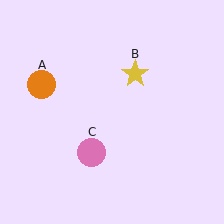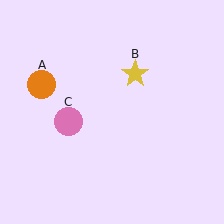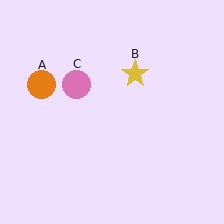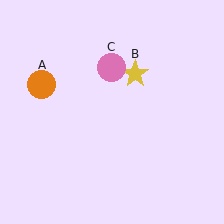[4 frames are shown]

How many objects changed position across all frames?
1 object changed position: pink circle (object C).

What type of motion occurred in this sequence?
The pink circle (object C) rotated clockwise around the center of the scene.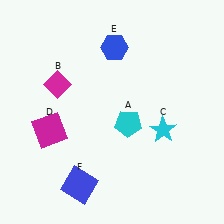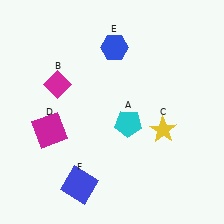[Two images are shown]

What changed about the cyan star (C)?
In Image 1, C is cyan. In Image 2, it changed to yellow.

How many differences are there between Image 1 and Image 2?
There is 1 difference between the two images.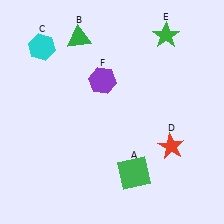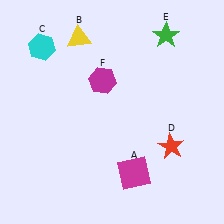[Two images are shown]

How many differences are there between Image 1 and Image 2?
There are 3 differences between the two images.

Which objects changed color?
A changed from green to magenta. B changed from green to yellow. F changed from purple to magenta.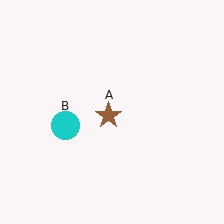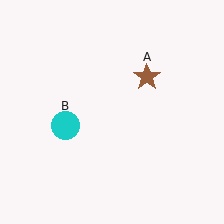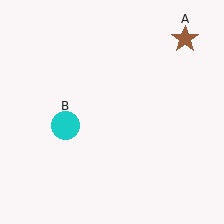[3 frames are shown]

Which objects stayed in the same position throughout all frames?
Cyan circle (object B) remained stationary.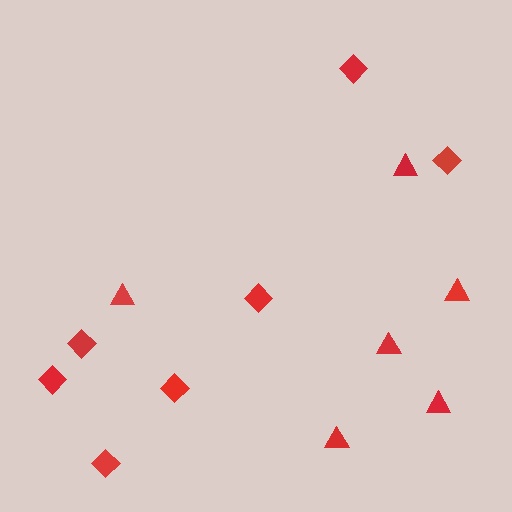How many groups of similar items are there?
There are 2 groups: one group of diamonds (7) and one group of triangles (6).